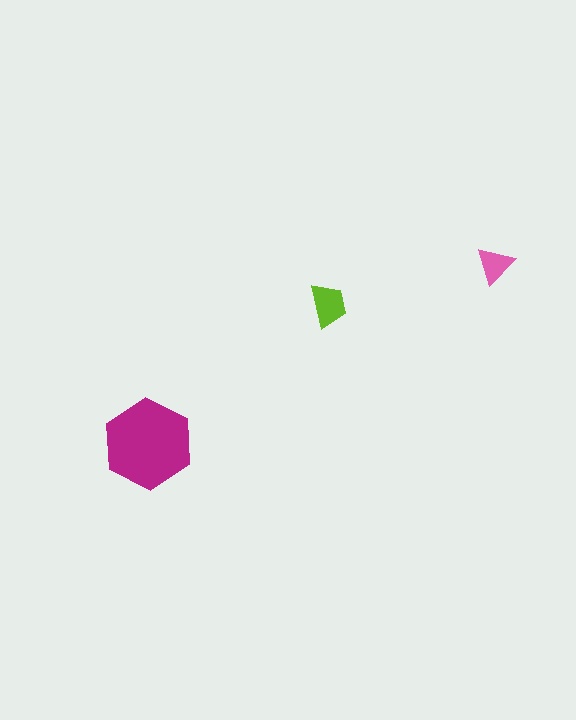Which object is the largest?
The magenta hexagon.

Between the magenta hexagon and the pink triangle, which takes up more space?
The magenta hexagon.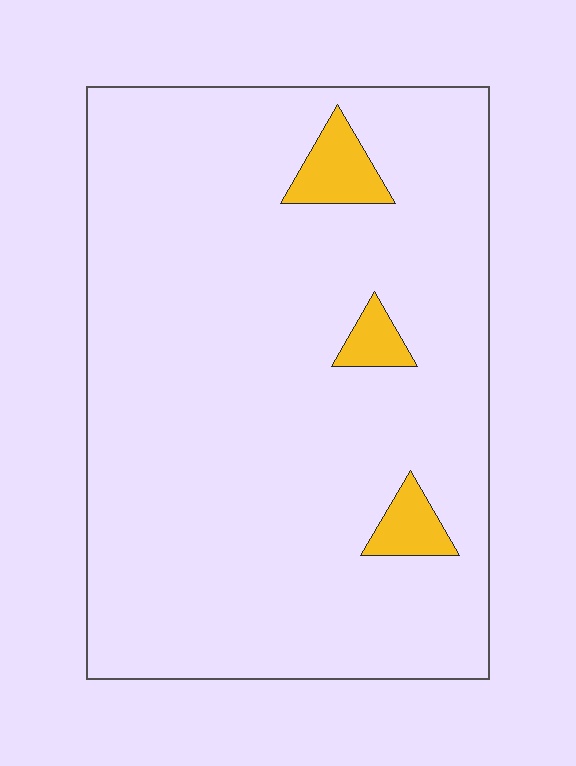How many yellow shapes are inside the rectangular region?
3.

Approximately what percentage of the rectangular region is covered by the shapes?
Approximately 5%.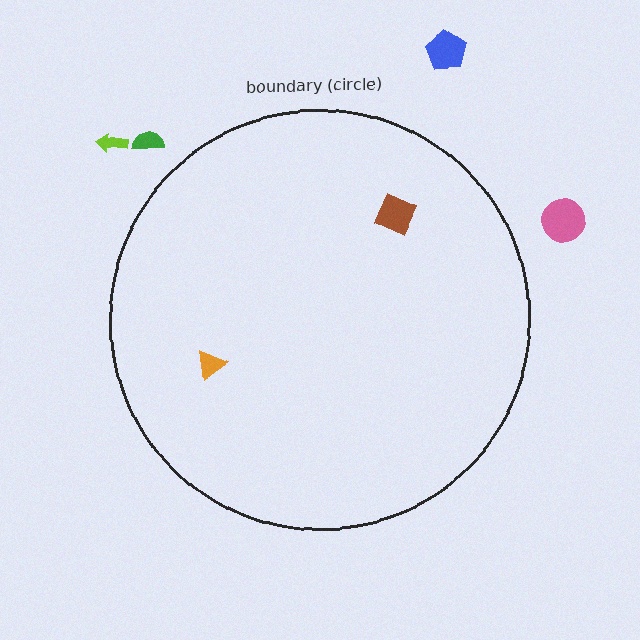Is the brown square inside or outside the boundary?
Inside.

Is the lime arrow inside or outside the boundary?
Outside.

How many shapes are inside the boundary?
2 inside, 4 outside.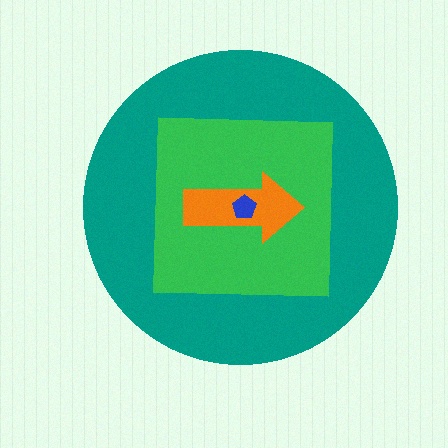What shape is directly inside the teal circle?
The green square.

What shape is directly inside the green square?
The orange arrow.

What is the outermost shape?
The teal circle.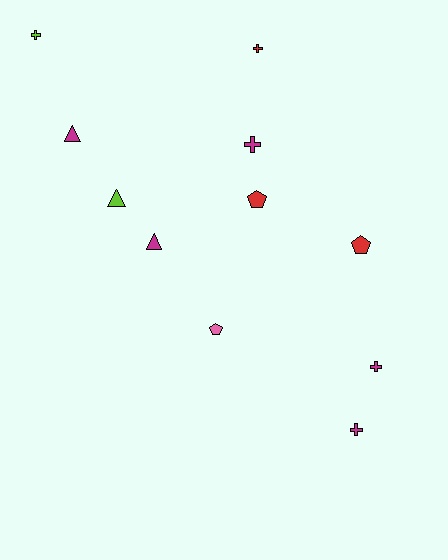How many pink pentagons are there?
There is 1 pink pentagon.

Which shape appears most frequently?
Cross, with 5 objects.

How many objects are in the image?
There are 11 objects.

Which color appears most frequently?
Magenta, with 5 objects.